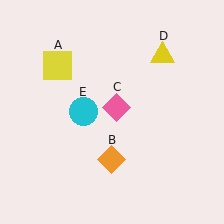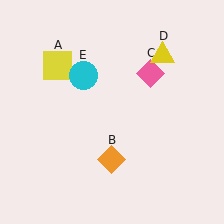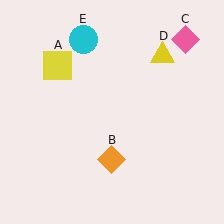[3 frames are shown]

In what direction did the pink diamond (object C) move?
The pink diamond (object C) moved up and to the right.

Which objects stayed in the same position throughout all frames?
Yellow square (object A) and orange diamond (object B) and yellow triangle (object D) remained stationary.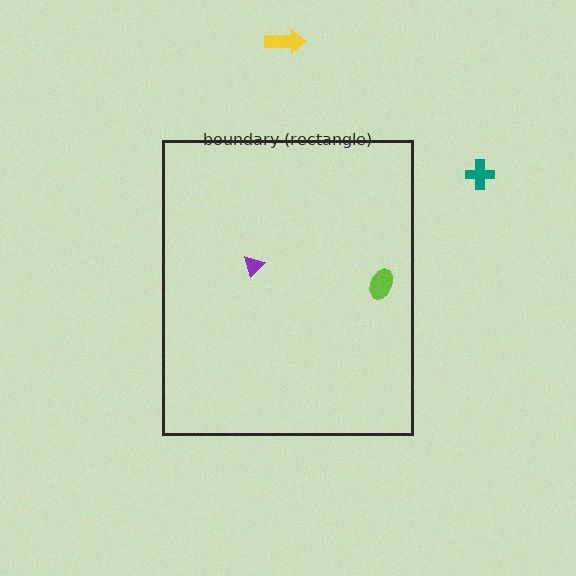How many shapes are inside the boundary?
2 inside, 2 outside.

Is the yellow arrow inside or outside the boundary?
Outside.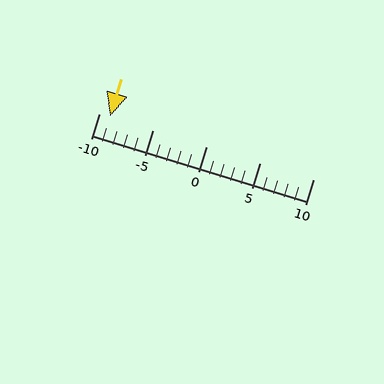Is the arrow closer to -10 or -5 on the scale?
The arrow is closer to -10.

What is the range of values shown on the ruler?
The ruler shows values from -10 to 10.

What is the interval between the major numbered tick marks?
The major tick marks are spaced 5 units apart.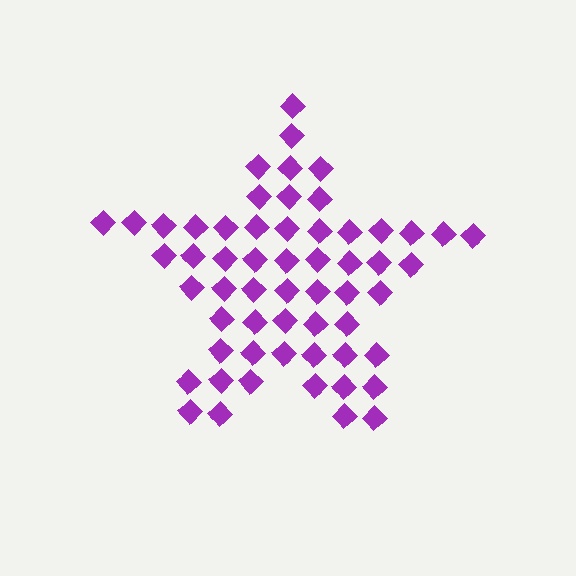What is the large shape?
The large shape is a star.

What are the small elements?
The small elements are diamonds.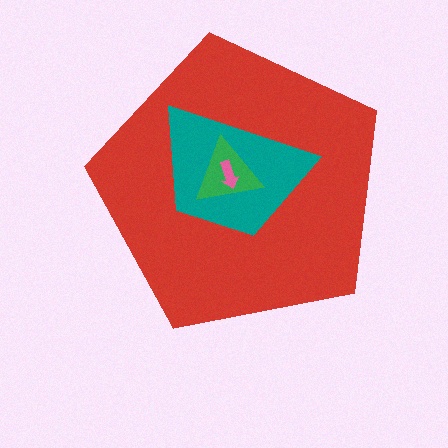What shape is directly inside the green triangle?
The pink arrow.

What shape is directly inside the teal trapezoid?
The green triangle.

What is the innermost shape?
The pink arrow.